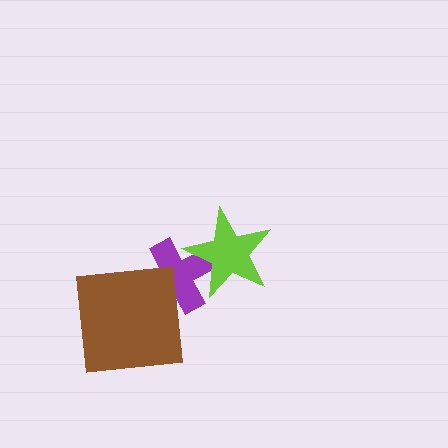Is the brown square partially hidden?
No, no other shape covers it.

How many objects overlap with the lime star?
1 object overlaps with the lime star.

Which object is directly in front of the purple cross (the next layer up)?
The lime star is directly in front of the purple cross.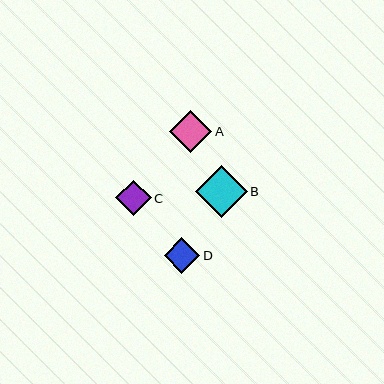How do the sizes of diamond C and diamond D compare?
Diamond C and diamond D are approximately the same size.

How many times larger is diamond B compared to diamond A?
Diamond B is approximately 1.2 times the size of diamond A.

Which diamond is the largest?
Diamond B is the largest with a size of approximately 51 pixels.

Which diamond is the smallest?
Diamond D is the smallest with a size of approximately 35 pixels.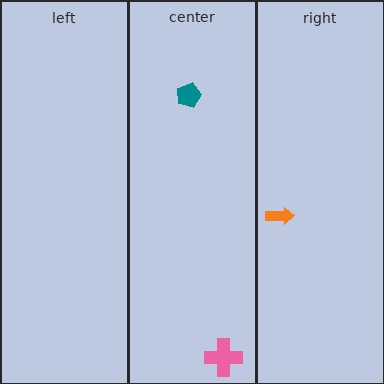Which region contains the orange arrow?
The right region.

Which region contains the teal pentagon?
The center region.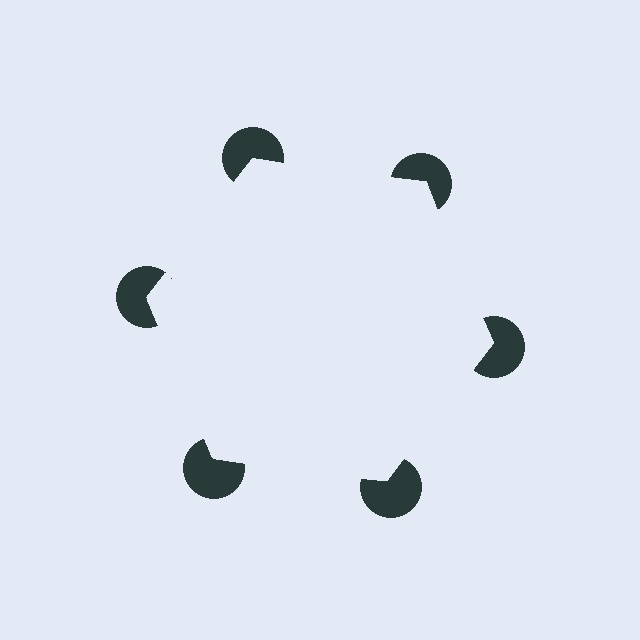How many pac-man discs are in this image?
There are 6 — one at each vertex of the illusory hexagon.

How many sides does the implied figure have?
6 sides.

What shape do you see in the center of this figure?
An illusory hexagon — its edges are inferred from the aligned wedge cuts in the pac-man discs, not physically drawn.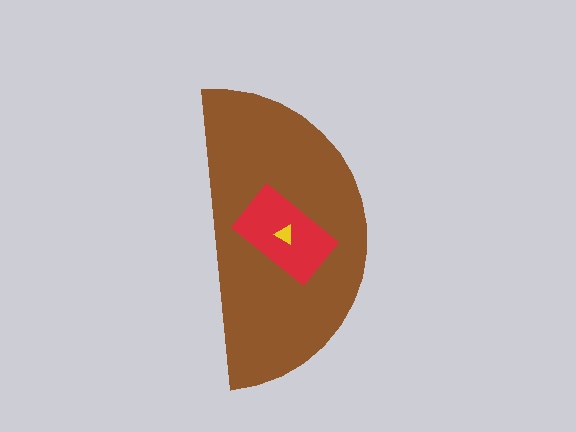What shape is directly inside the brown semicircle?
The red rectangle.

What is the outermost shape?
The brown semicircle.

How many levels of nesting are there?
3.